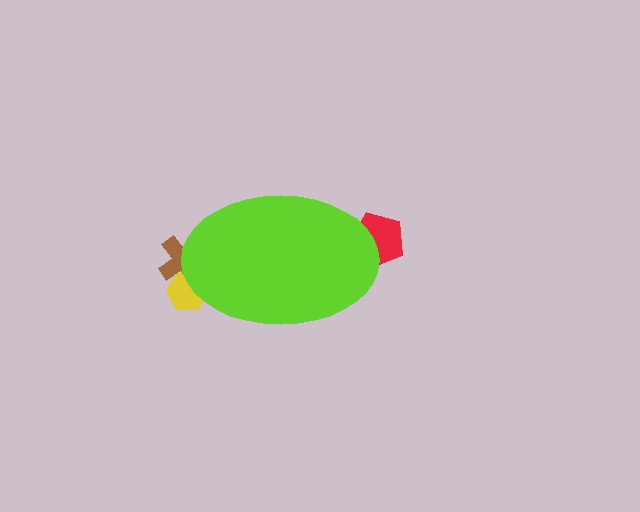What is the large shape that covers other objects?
A lime ellipse.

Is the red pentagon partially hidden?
Yes, the red pentagon is partially hidden behind the lime ellipse.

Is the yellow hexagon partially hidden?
Yes, the yellow hexagon is partially hidden behind the lime ellipse.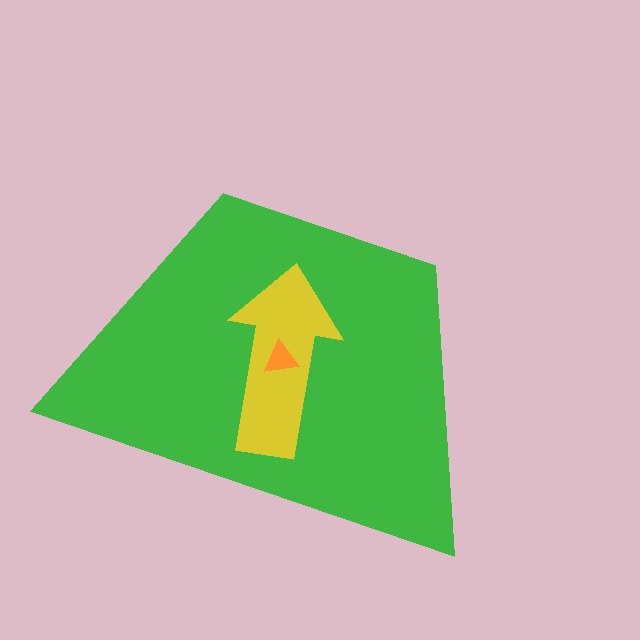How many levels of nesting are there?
3.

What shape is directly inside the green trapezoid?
The yellow arrow.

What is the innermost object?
The orange triangle.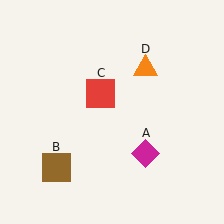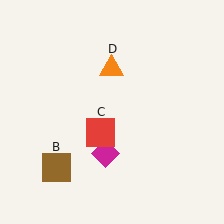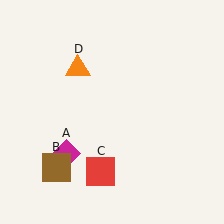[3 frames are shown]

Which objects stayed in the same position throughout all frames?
Brown square (object B) remained stationary.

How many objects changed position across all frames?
3 objects changed position: magenta diamond (object A), red square (object C), orange triangle (object D).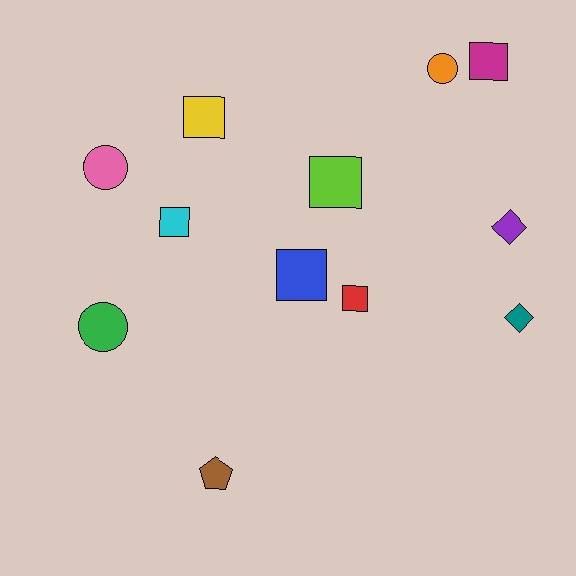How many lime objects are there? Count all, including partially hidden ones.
There is 1 lime object.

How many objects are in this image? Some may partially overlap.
There are 12 objects.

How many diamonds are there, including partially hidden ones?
There are 2 diamonds.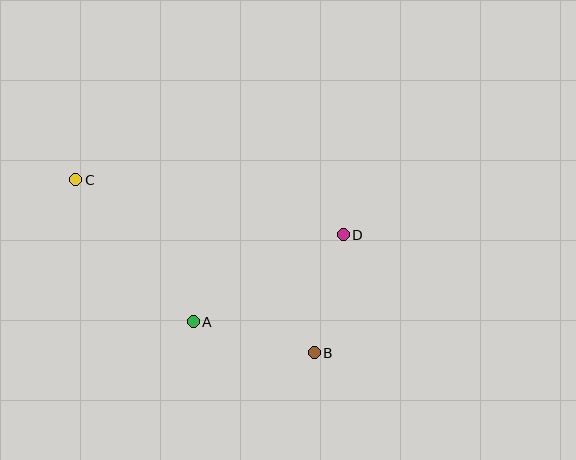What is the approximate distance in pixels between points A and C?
The distance between A and C is approximately 184 pixels.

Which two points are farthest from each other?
Points B and C are farthest from each other.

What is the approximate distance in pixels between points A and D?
The distance between A and D is approximately 173 pixels.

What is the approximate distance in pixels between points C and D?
The distance between C and D is approximately 273 pixels.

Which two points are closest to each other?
Points B and D are closest to each other.